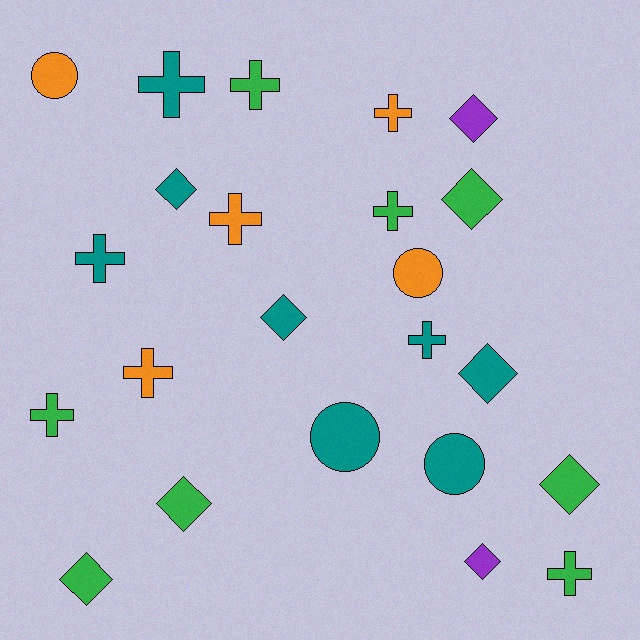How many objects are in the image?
There are 23 objects.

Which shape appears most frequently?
Cross, with 10 objects.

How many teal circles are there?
There are 2 teal circles.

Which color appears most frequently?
Green, with 8 objects.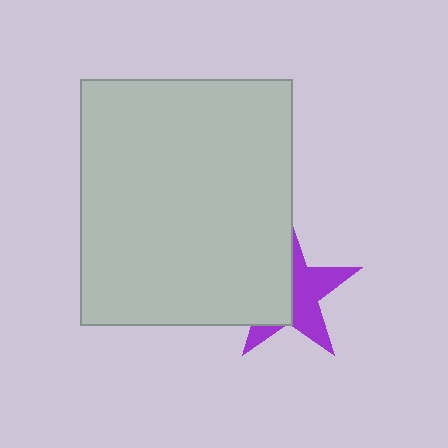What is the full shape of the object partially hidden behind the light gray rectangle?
The partially hidden object is a purple star.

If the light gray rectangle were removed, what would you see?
You would see the complete purple star.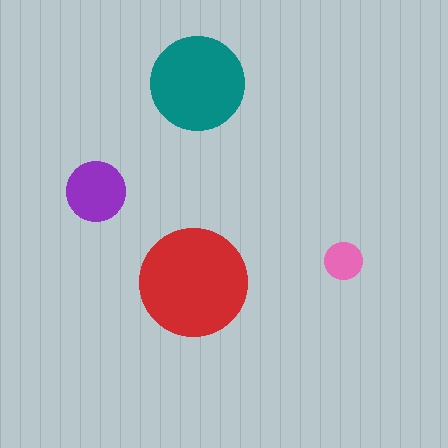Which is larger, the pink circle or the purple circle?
The purple one.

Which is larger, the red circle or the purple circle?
The red one.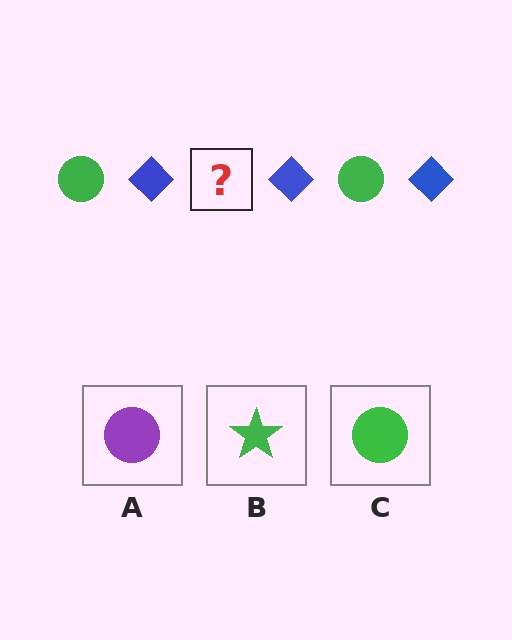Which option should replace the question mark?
Option C.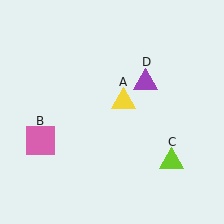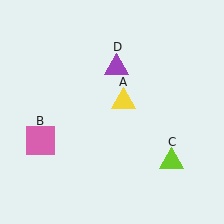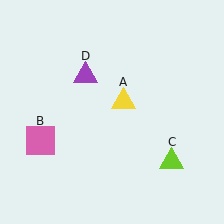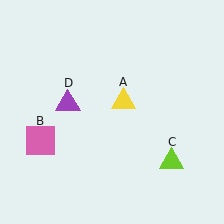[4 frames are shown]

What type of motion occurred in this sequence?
The purple triangle (object D) rotated counterclockwise around the center of the scene.